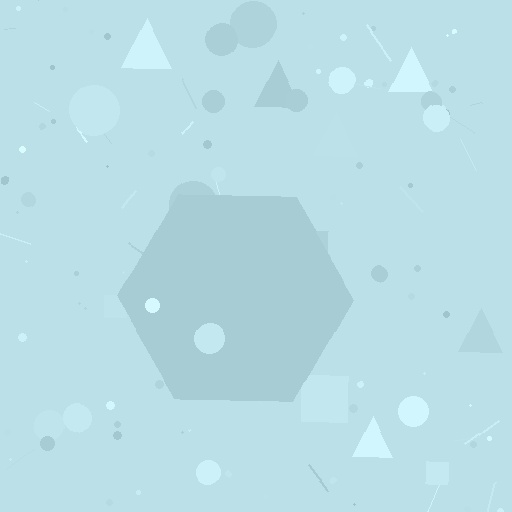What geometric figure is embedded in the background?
A hexagon is embedded in the background.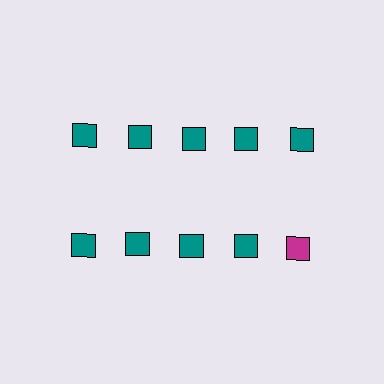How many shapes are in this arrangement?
There are 10 shapes arranged in a grid pattern.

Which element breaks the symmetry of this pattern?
The magenta square in the second row, rightmost column breaks the symmetry. All other shapes are teal squares.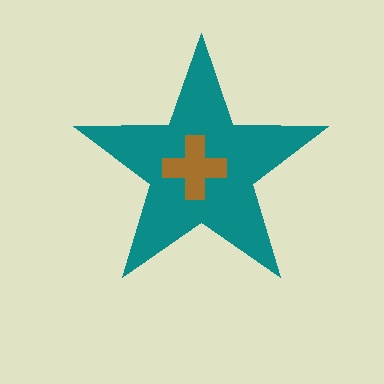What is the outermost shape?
The teal star.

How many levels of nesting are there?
2.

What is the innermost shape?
The brown cross.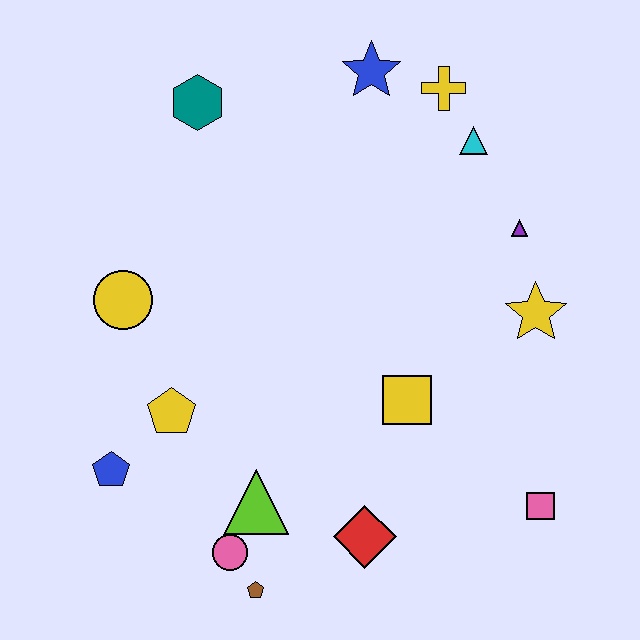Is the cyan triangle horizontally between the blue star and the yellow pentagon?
No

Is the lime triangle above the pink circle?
Yes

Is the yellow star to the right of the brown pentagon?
Yes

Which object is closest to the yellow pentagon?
The blue pentagon is closest to the yellow pentagon.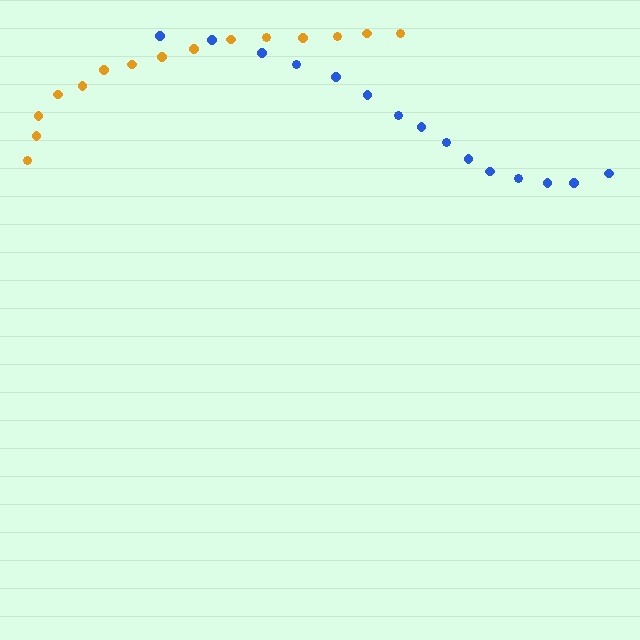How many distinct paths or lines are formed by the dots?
There are 2 distinct paths.